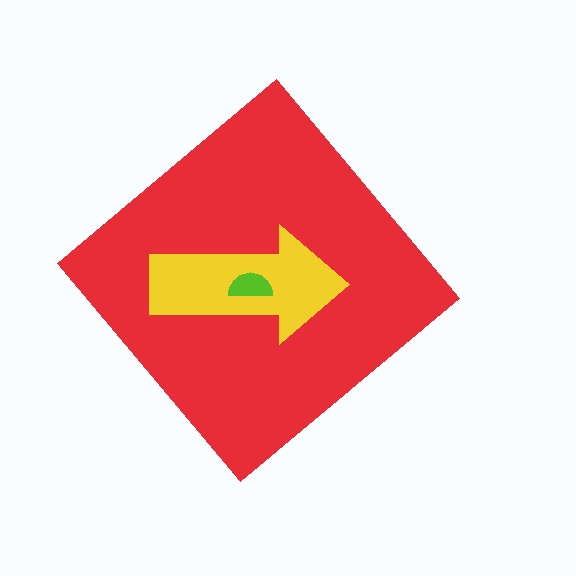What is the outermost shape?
The red diamond.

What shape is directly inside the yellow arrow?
The lime semicircle.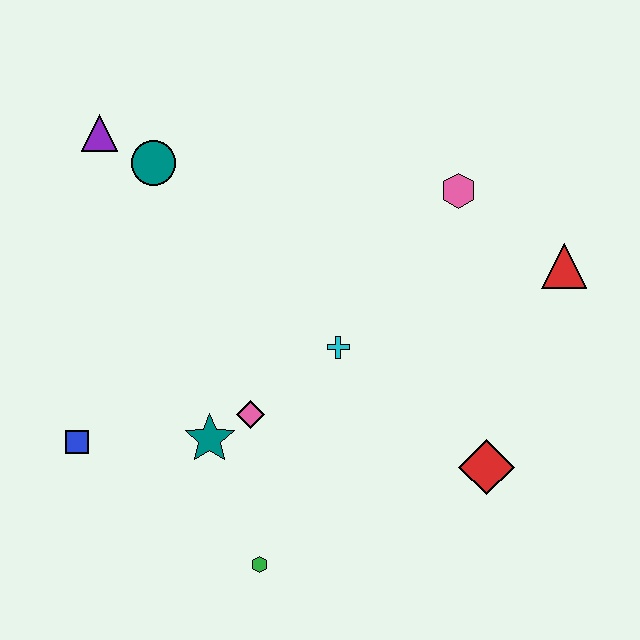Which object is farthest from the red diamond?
The purple triangle is farthest from the red diamond.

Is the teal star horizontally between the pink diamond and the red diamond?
No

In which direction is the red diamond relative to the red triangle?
The red diamond is below the red triangle.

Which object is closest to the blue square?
The teal star is closest to the blue square.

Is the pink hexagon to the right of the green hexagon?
Yes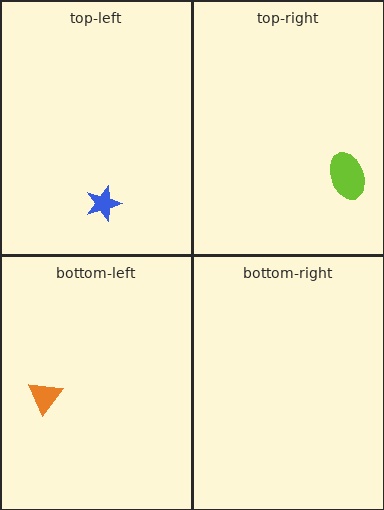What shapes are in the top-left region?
The blue star.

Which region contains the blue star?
The top-left region.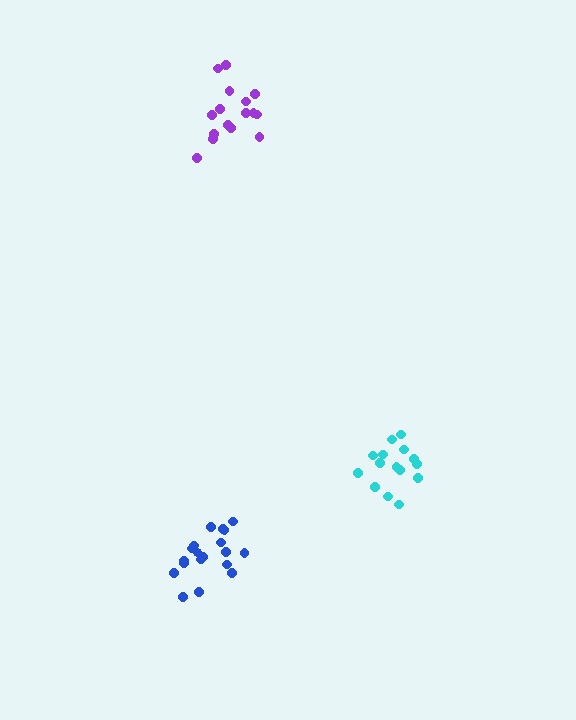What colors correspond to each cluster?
The clusters are colored: cyan, blue, purple.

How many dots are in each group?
Group 1: 15 dots, Group 2: 19 dots, Group 3: 16 dots (50 total).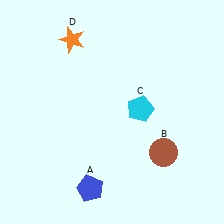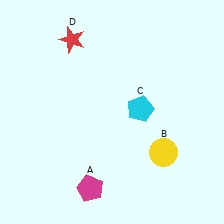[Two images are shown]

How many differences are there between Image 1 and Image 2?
There are 3 differences between the two images.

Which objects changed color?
A changed from blue to magenta. B changed from brown to yellow. D changed from orange to red.